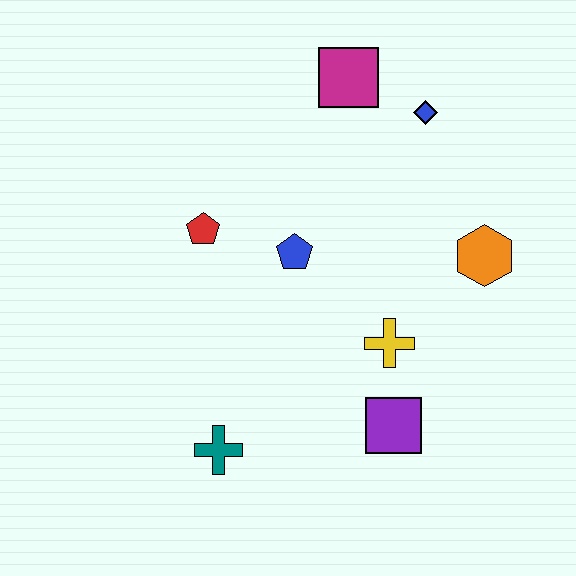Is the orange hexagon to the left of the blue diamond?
No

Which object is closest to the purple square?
The yellow cross is closest to the purple square.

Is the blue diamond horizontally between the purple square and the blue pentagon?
No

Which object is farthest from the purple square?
The magenta square is farthest from the purple square.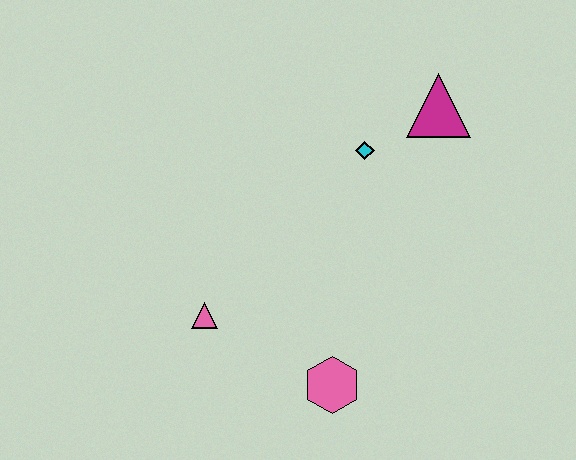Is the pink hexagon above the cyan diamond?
No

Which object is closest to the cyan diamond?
The magenta triangle is closest to the cyan diamond.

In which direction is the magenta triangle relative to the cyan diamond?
The magenta triangle is to the right of the cyan diamond.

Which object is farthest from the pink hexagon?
The magenta triangle is farthest from the pink hexagon.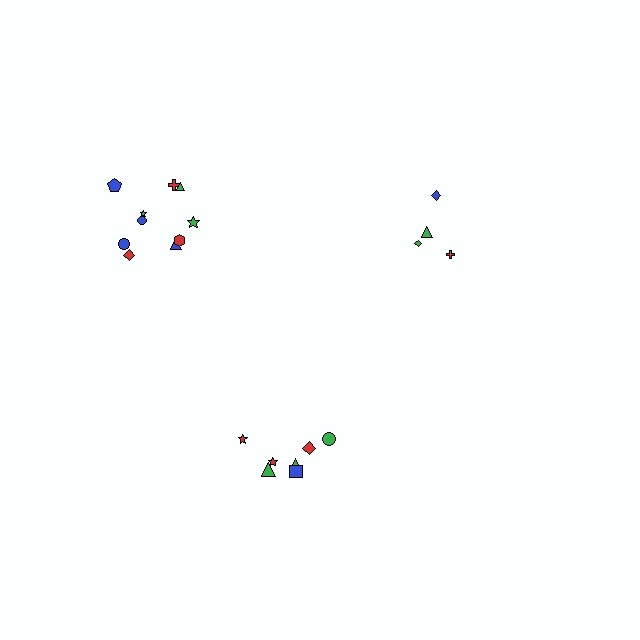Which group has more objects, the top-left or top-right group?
The top-left group.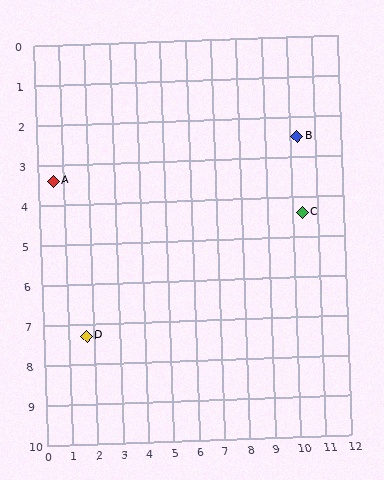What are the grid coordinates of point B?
Point B is at approximately (10.3, 2.5).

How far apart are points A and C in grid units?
Points A and C are about 9.9 grid units apart.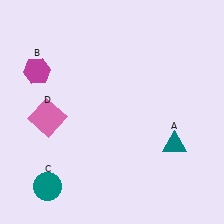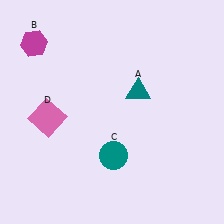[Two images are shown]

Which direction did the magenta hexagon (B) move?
The magenta hexagon (B) moved up.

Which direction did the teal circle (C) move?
The teal circle (C) moved right.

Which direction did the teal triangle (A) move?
The teal triangle (A) moved up.